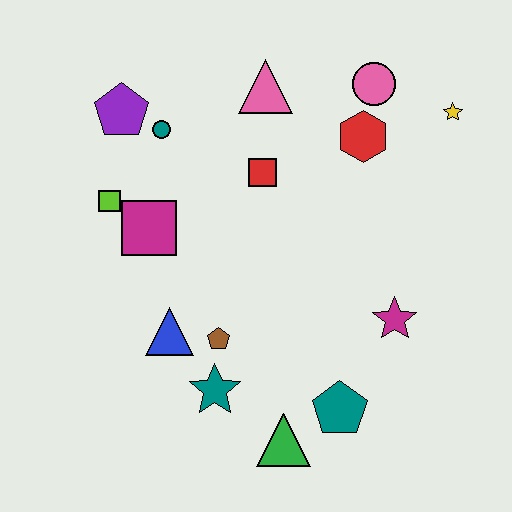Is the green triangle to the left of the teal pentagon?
Yes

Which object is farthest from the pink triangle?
The green triangle is farthest from the pink triangle.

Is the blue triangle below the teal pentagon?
No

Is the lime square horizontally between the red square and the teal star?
No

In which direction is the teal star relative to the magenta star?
The teal star is to the left of the magenta star.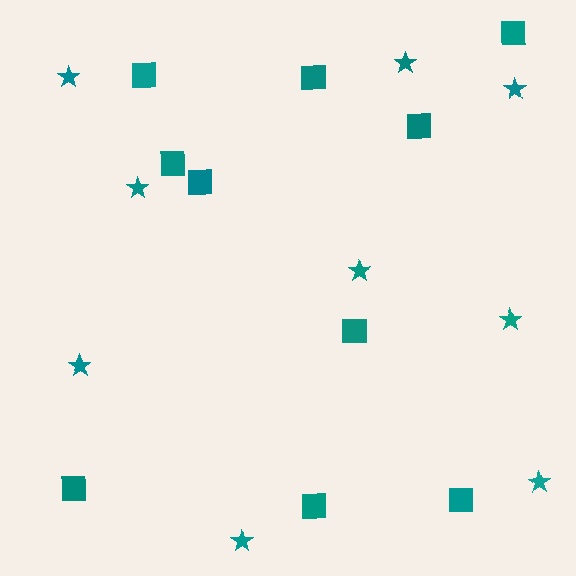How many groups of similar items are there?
There are 2 groups: one group of stars (9) and one group of squares (10).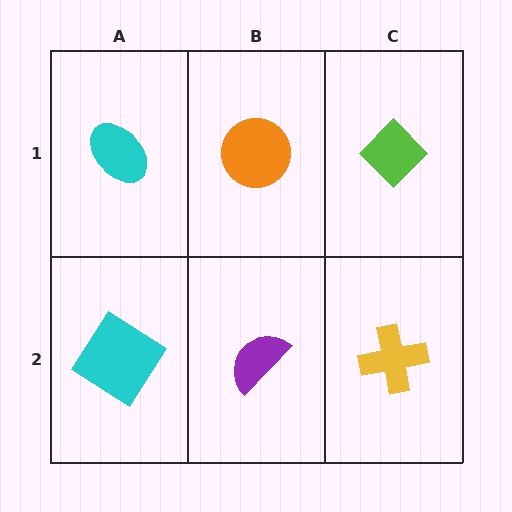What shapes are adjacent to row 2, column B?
An orange circle (row 1, column B), a cyan diamond (row 2, column A), a yellow cross (row 2, column C).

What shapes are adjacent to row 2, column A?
A cyan ellipse (row 1, column A), a purple semicircle (row 2, column B).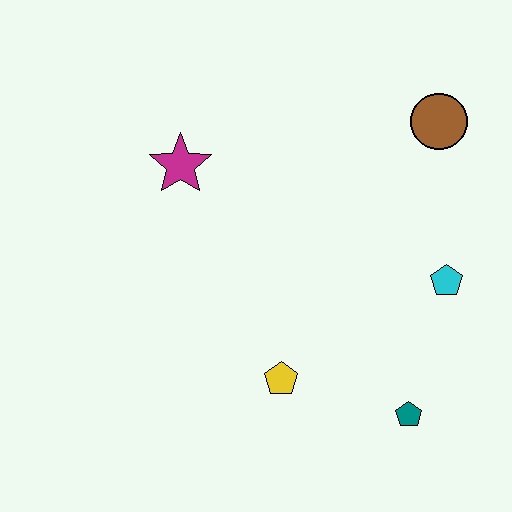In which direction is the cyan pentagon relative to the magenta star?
The cyan pentagon is to the right of the magenta star.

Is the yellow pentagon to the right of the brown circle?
No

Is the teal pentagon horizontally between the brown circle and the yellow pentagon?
Yes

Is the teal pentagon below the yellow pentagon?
Yes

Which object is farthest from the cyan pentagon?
The magenta star is farthest from the cyan pentagon.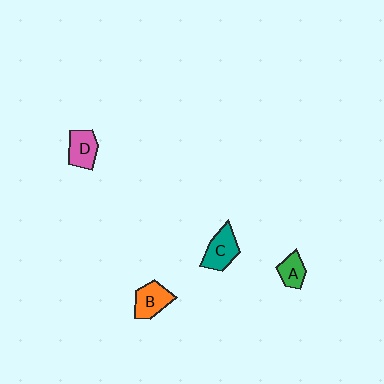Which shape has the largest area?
Shape C (teal).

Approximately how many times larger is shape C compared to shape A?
Approximately 1.5 times.